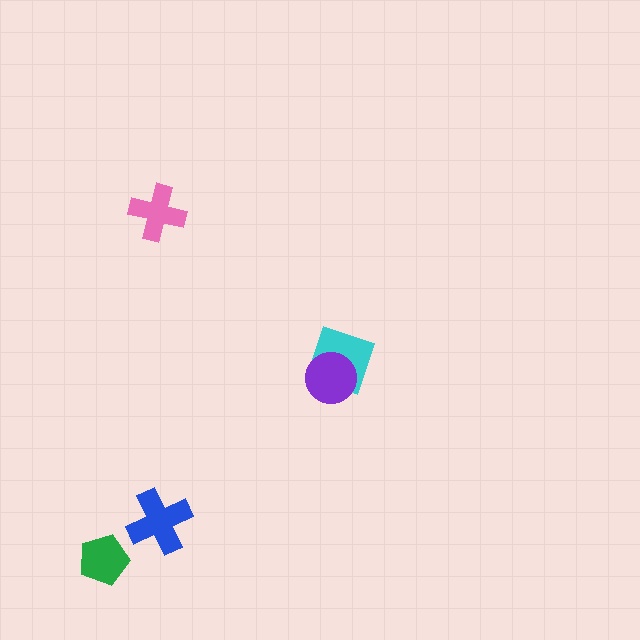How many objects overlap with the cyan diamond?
1 object overlaps with the cyan diamond.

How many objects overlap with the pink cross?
0 objects overlap with the pink cross.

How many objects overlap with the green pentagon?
0 objects overlap with the green pentagon.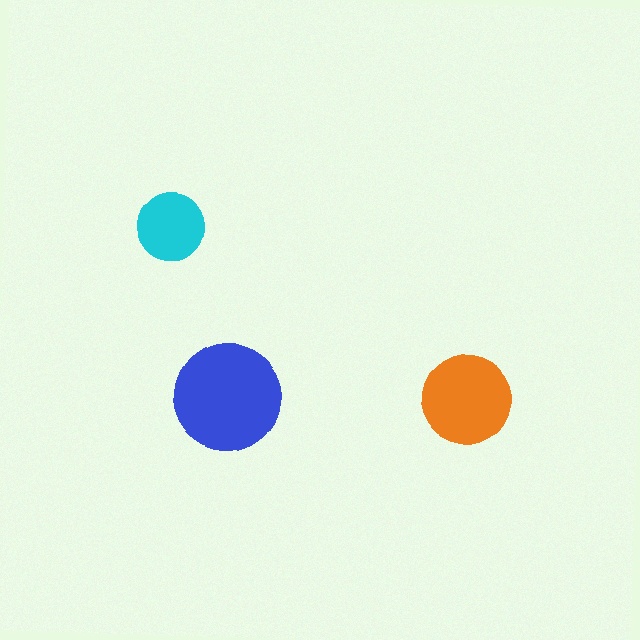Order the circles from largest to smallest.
the blue one, the orange one, the cyan one.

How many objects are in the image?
There are 3 objects in the image.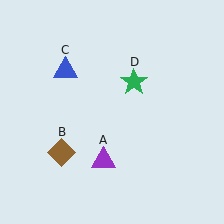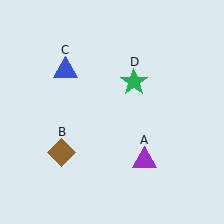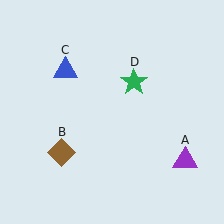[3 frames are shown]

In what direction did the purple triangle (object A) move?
The purple triangle (object A) moved right.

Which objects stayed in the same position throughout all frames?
Brown diamond (object B) and blue triangle (object C) and green star (object D) remained stationary.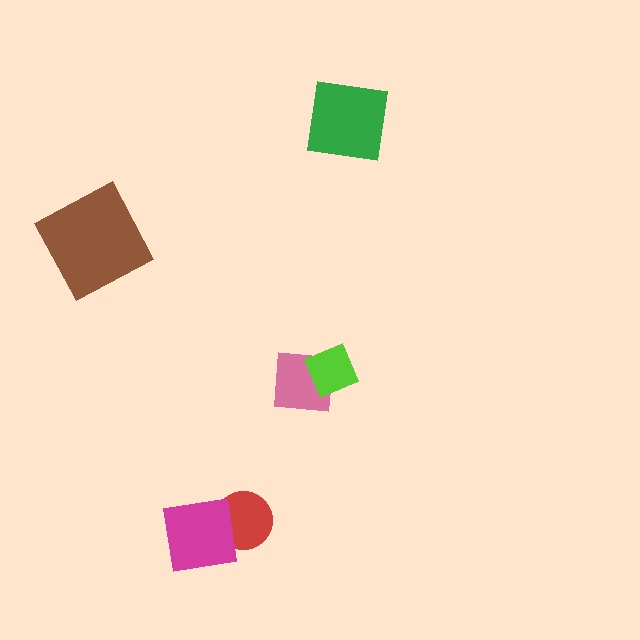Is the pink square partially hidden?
Yes, it is partially covered by another shape.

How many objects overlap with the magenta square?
1 object overlaps with the magenta square.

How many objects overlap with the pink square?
1 object overlaps with the pink square.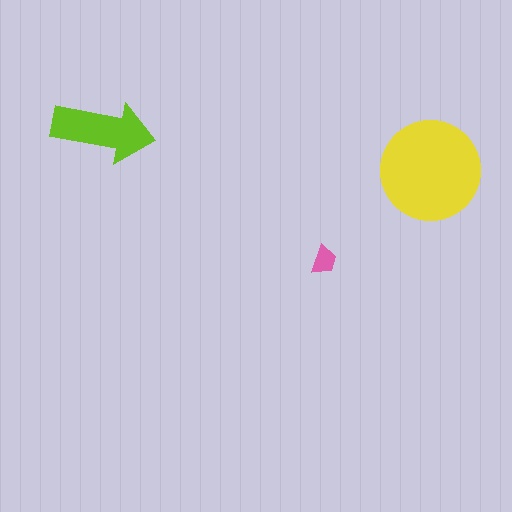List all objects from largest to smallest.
The yellow circle, the lime arrow, the pink trapezoid.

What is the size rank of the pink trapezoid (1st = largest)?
3rd.